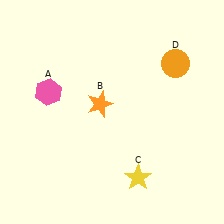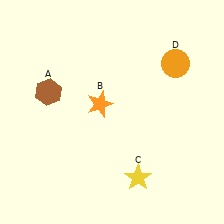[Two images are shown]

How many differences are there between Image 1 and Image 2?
There is 1 difference between the two images.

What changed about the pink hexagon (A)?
In Image 1, A is pink. In Image 2, it changed to brown.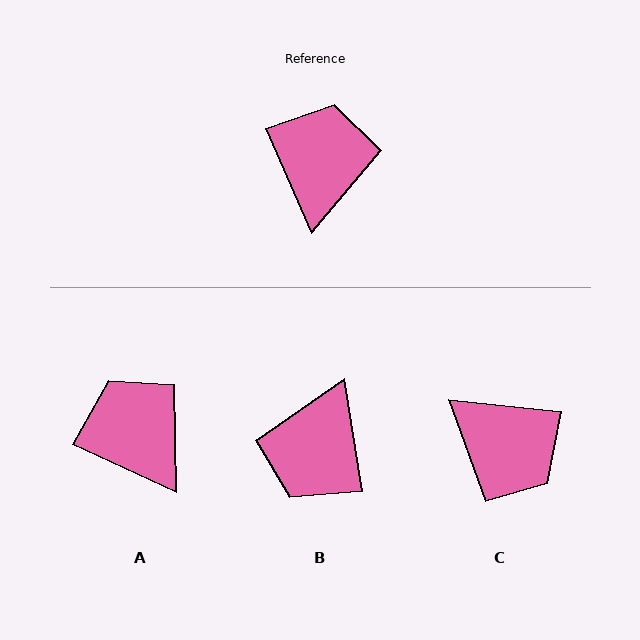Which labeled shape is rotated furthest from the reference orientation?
B, about 165 degrees away.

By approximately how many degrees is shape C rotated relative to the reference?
Approximately 120 degrees clockwise.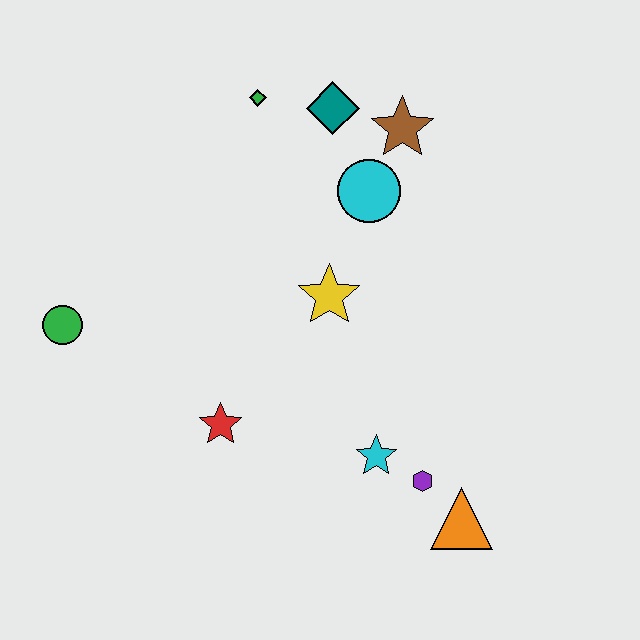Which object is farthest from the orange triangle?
The green diamond is farthest from the orange triangle.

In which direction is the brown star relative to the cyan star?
The brown star is above the cyan star.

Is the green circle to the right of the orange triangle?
No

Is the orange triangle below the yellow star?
Yes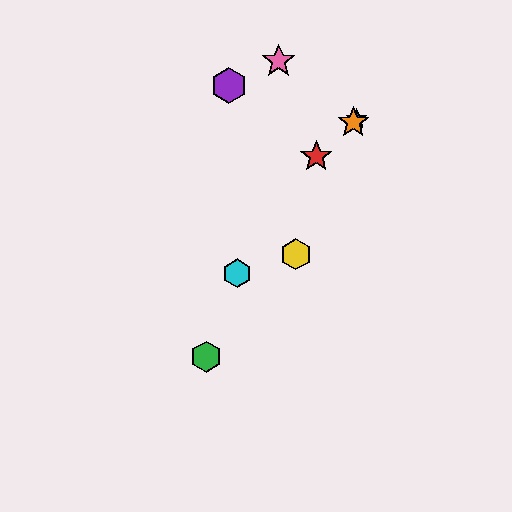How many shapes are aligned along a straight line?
3 shapes (the red star, the blue star, the orange star) are aligned along a straight line.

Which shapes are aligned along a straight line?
The red star, the blue star, the orange star are aligned along a straight line.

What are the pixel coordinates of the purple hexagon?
The purple hexagon is at (229, 86).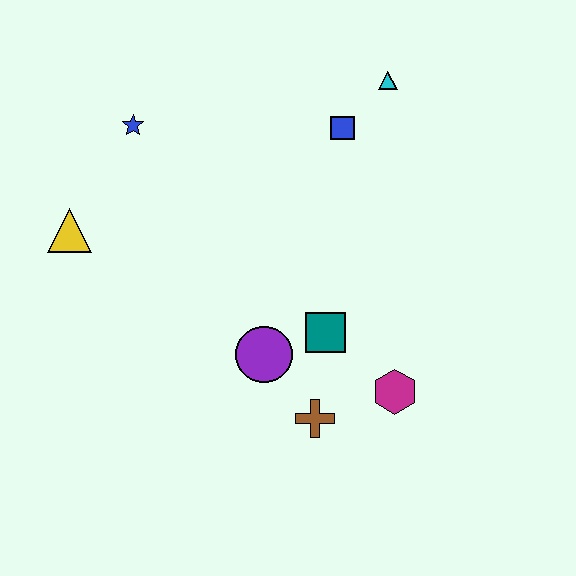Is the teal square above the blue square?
No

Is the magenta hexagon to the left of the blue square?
No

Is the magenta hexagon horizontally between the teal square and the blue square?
No